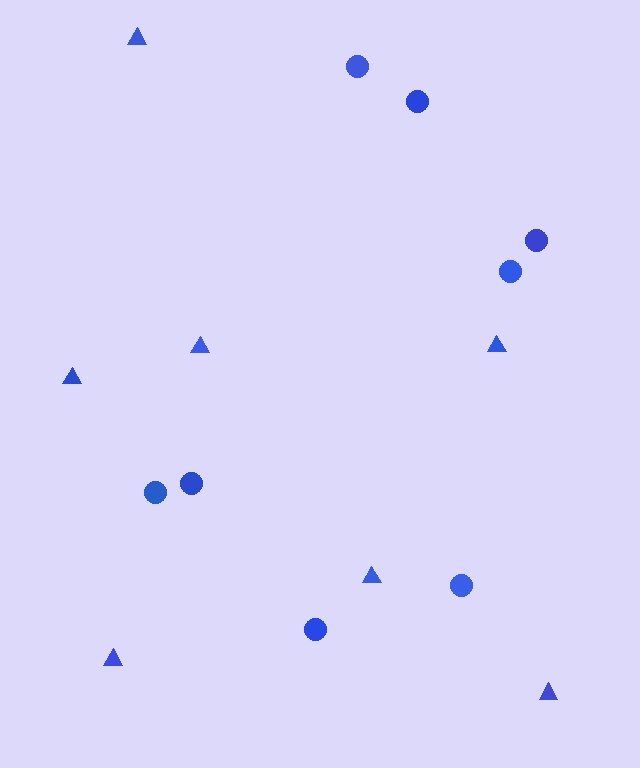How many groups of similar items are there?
There are 2 groups: one group of circles (8) and one group of triangles (7).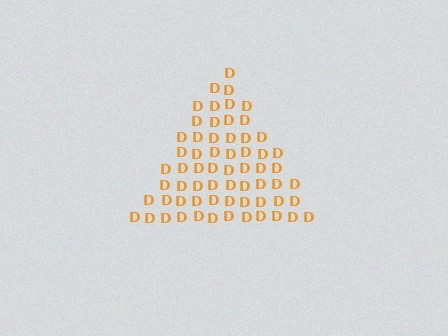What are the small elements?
The small elements are letter D's.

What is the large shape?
The large shape is a triangle.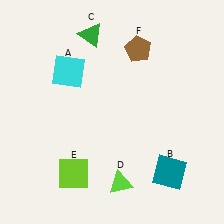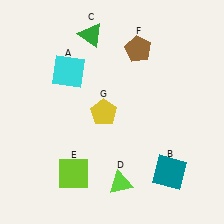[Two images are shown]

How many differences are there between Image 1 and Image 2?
There is 1 difference between the two images.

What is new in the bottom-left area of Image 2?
A yellow pentagon (G) was added in the bottom-left area of Image 2.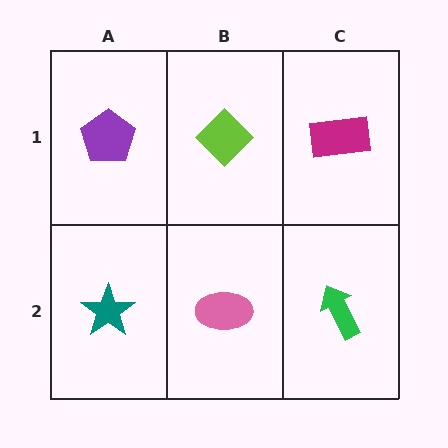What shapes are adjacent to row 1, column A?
A teal star (row 2, column A), a lime diamond (row 1, column B).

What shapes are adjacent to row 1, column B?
A pink ellipse (row 2, column B), a purple pentagon (row 1, column A), a magenta rectangle (row 1, column C).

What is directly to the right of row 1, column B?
A magenta rectangle.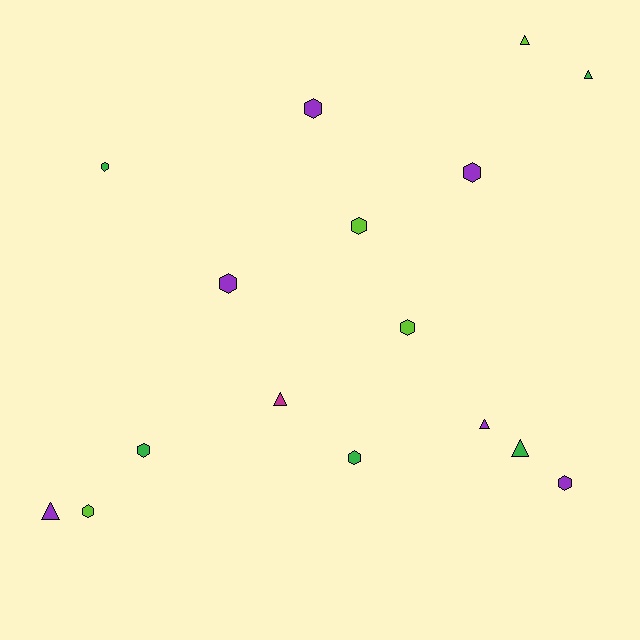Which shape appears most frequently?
Hexagon, with 10 objects.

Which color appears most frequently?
Purple, with 6 objects.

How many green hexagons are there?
There are 3 green hexagons.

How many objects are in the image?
There are 16 objects.